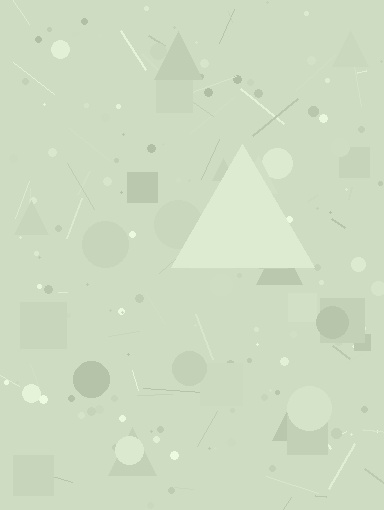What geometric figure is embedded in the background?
A triangle is embedded in the background.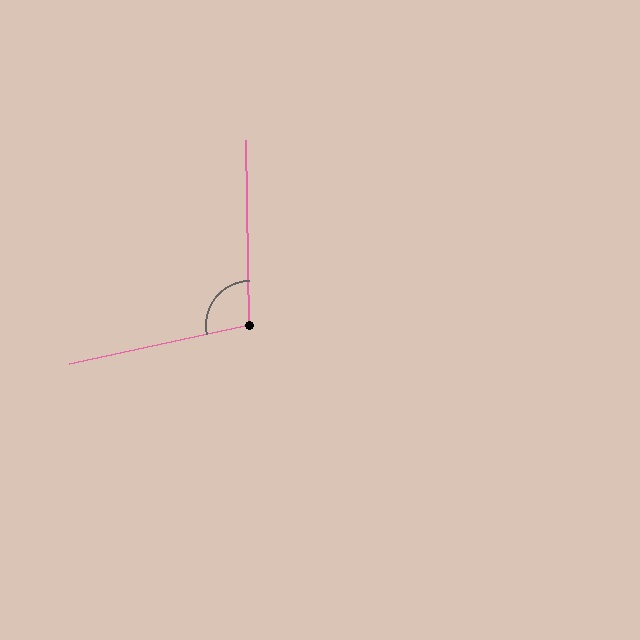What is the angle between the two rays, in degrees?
Approximately 101 degrees.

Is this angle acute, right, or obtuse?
It is obtuse.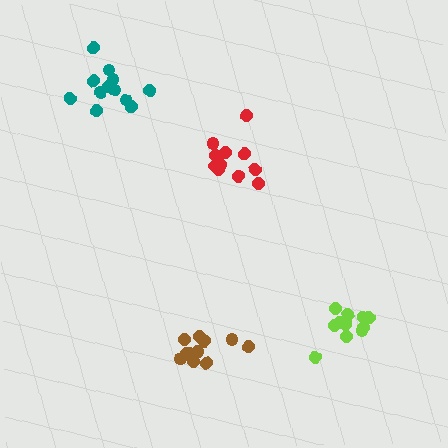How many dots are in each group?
Group 1: 12 dots, Group 2: 12 dots, Group 3: 11 dots, Group 4: 11 dots (46 total).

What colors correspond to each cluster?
The clusters are colored: lime, teal, red, brown.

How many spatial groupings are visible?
There are 4 spatial groupings.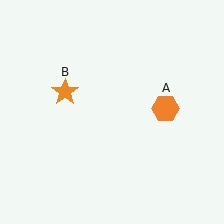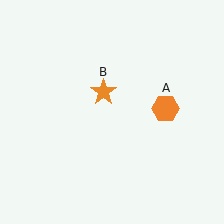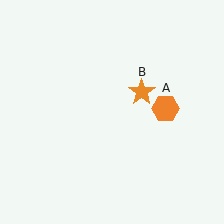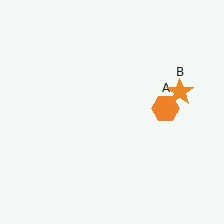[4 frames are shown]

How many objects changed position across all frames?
1 object changed position: orange star (object B).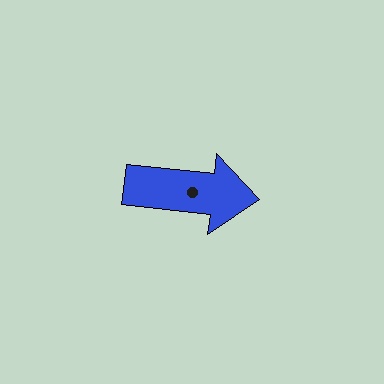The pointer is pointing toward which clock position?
Roughly 3 o'clock.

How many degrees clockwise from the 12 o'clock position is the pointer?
Approximately 96 degrees.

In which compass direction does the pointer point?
East.